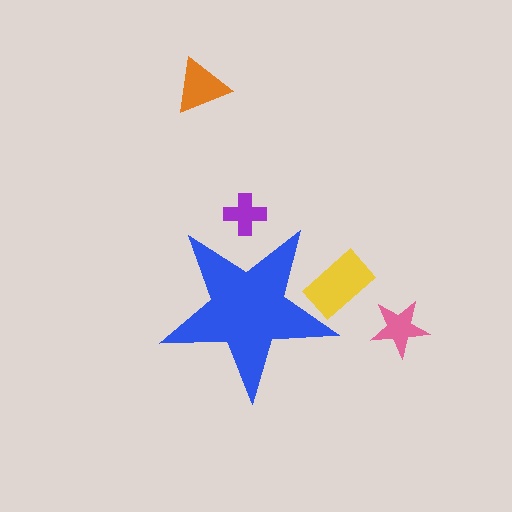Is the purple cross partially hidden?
Yes, the purple cross is partially hidden behind the blue star.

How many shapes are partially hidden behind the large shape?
2 shapes are partially hidden.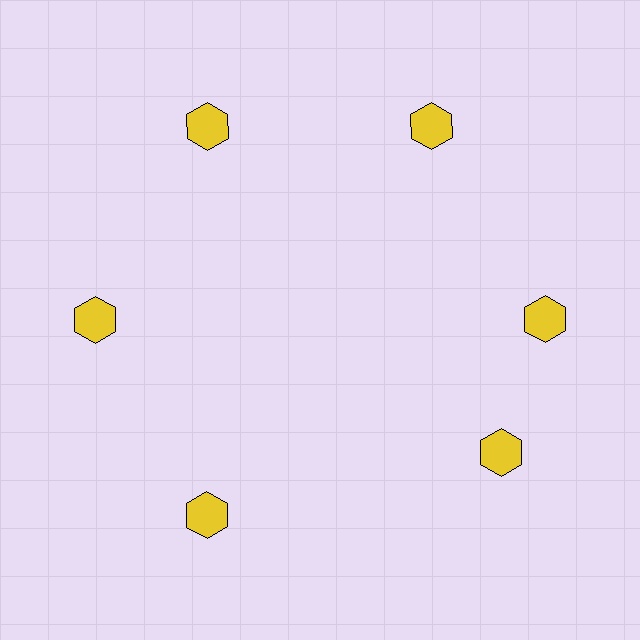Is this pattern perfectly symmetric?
No. The 6 yellow hexagons are arranged in a ring, but one element near the 5 o'clock position is rotated out of alignment along the ring, breaking the 6-fold rotational symmetry.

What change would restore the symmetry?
The symmetry would be restored by rotating it back into even spacing with its neighbors so that all 6 hexagons sit at equal angles and equal distance from the center.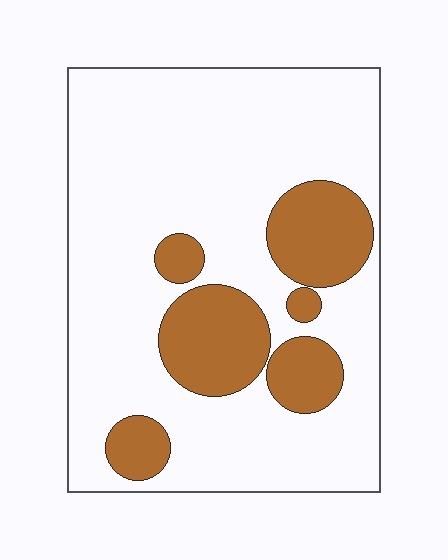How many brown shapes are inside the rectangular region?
6.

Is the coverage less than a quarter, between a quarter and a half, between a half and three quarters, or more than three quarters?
Less than a quarter.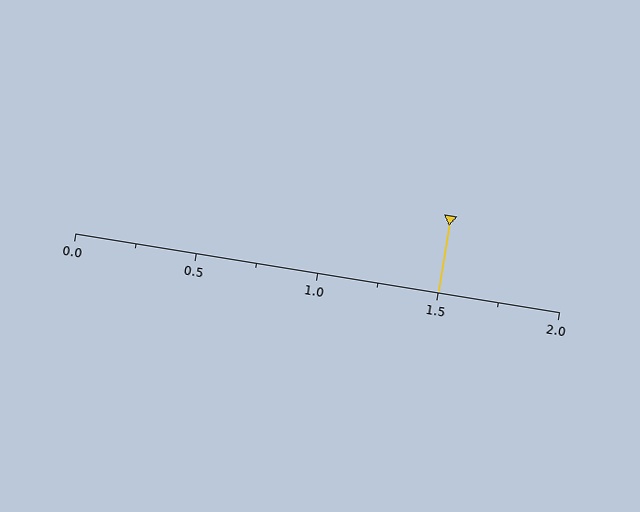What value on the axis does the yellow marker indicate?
The marker indicates approximately 1.5.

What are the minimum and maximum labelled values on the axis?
The axis runs from 0.0 to 2.0.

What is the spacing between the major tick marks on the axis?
The major ticks are spaced 0.5 apart.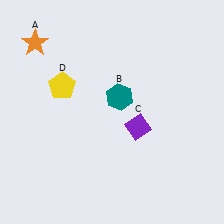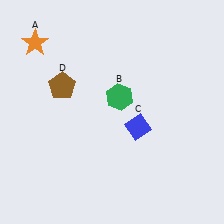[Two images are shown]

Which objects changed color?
B changed from teal to green. C changed from purple to blue. D changed from yellow to brown.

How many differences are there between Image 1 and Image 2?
There are 3 differences between the two images.